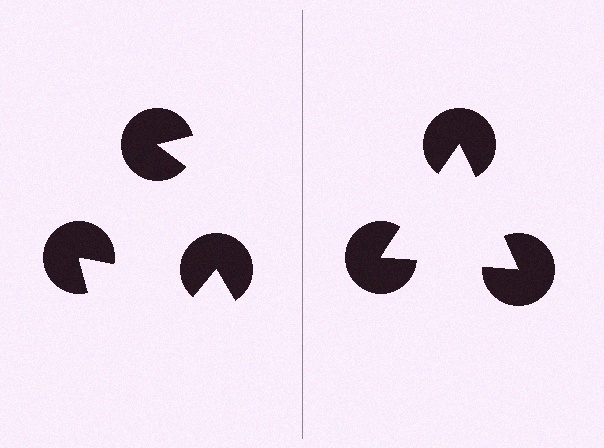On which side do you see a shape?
An illusory triangle appears on the right side. On the left side the wedge cuts are rotated, so no coherent shape forms.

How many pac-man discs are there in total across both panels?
6 — 3 on each side.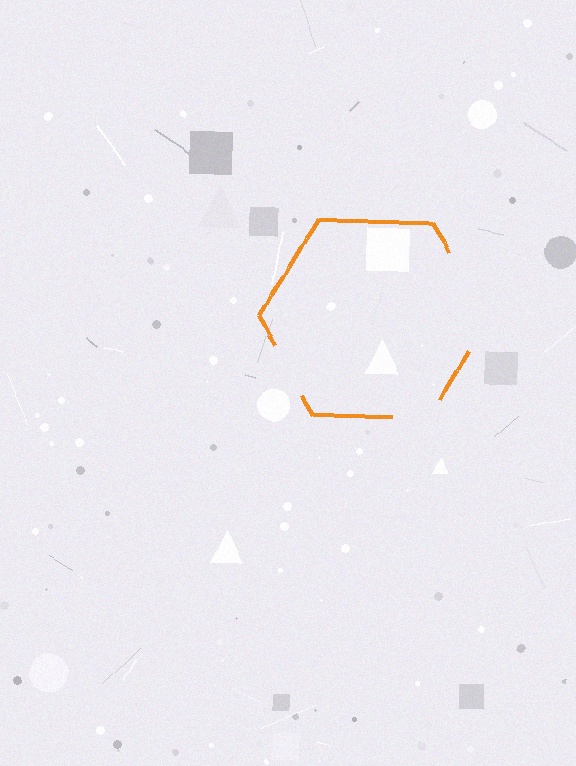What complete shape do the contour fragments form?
The contour fragments form a hexagon.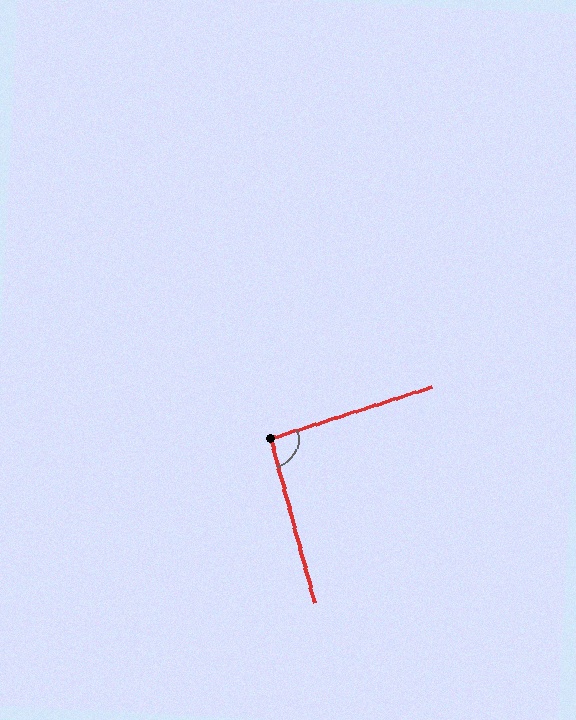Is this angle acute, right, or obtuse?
It is approximately a right angle.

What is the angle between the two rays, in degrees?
Approximately 93 degrees.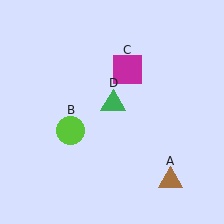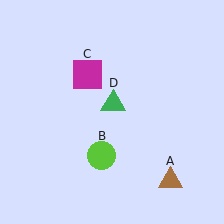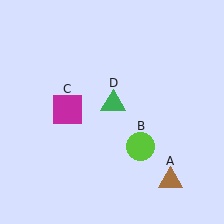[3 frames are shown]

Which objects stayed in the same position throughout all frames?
Brown triangle (object A) and green triangle (object D) remained stationary.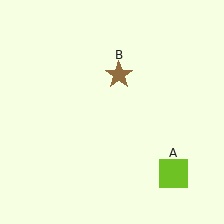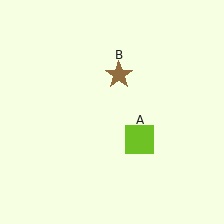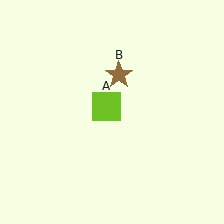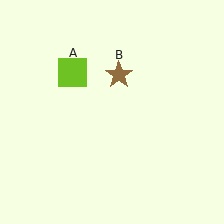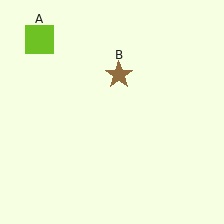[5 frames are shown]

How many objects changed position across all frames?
1 object changed position: lime square (object A).